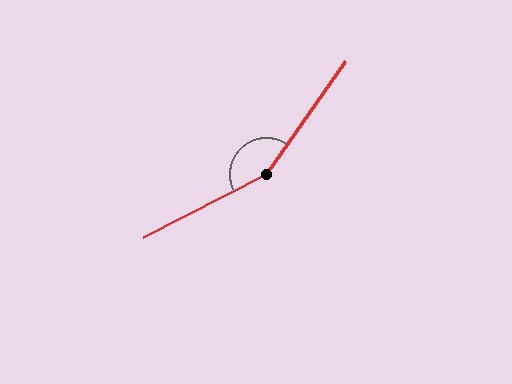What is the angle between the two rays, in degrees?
Approximately 152 degrees.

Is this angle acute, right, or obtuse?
It is obtuse.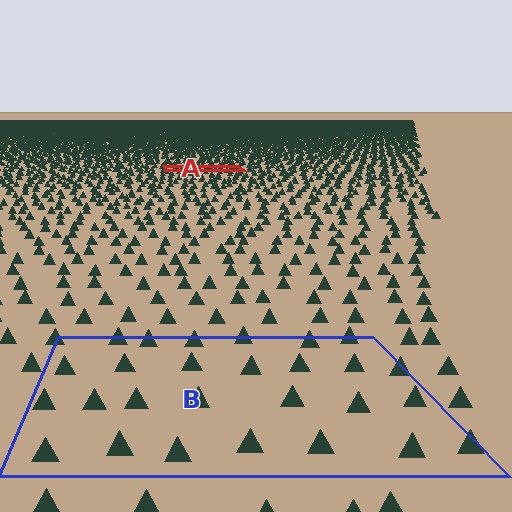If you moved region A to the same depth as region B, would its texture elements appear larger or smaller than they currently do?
They would appear larger. At a closer depth, the same texture elements are projected at a bigger on-screen size.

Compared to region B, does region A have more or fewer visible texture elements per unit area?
Region A has more texture elements per unit area — they are packed more densely because it is farther away.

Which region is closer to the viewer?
Region B is closer. The texture elements there are larger and more spread out.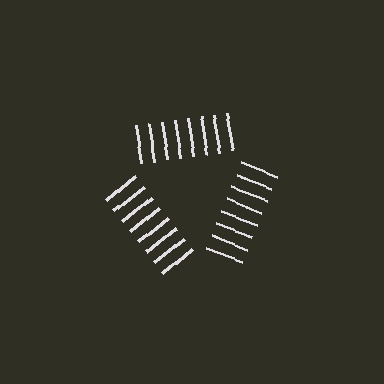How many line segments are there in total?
24 — 8 along each of the 3 edges.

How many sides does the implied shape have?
3 sides — the line-ends trace a triangle.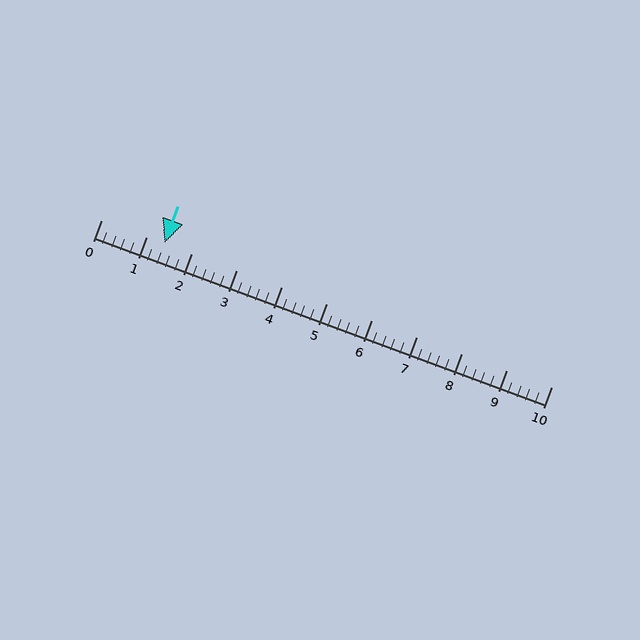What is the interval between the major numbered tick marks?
The major tick marks are spaced 1 units apart.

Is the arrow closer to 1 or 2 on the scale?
The arrow is closer to 1.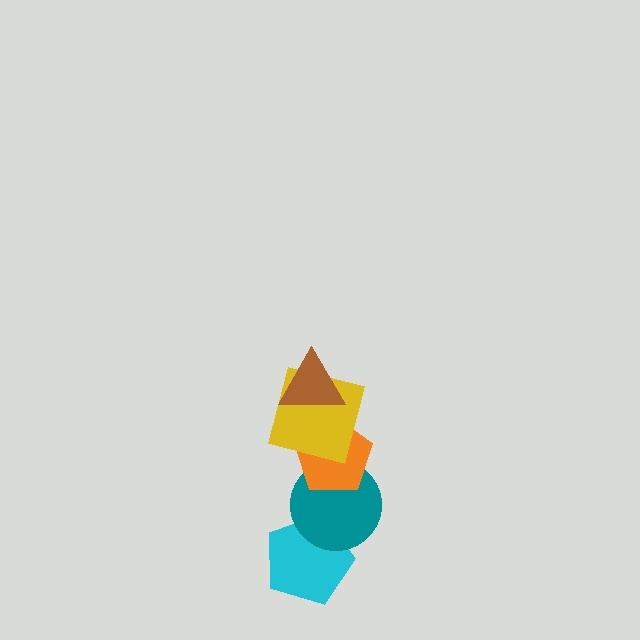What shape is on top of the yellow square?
The brown triangle is on top of the yellow square.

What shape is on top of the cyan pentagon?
The teal circle is on top of the cyan pentagon.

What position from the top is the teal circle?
The teal circle is 4th from the top.